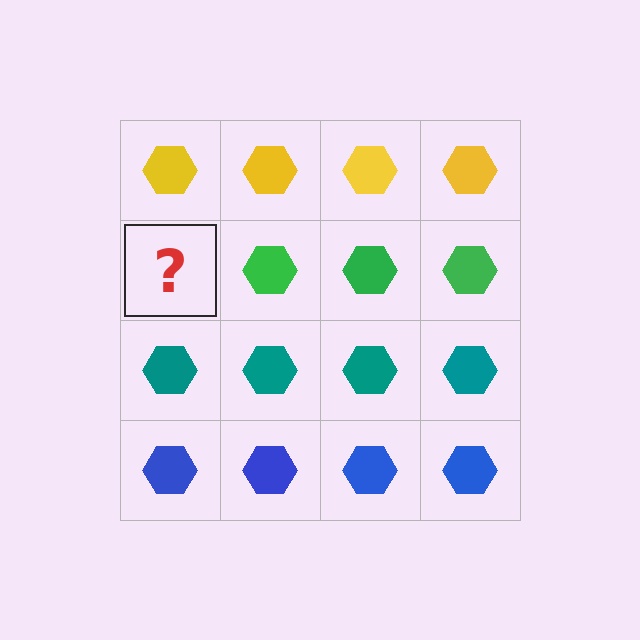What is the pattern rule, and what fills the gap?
The rule is that each row has a consistent color. The gap should be filled with a green hexagon.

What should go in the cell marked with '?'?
The missing cell should contain a green hexagon.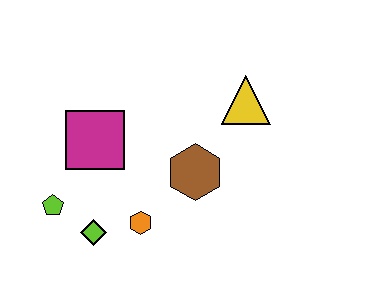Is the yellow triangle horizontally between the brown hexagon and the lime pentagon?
No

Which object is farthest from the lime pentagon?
The yellow triangle is farthest from the lime pentagon.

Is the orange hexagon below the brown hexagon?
Yes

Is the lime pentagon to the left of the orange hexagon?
Yes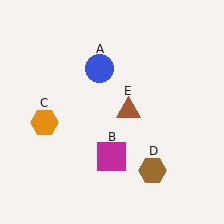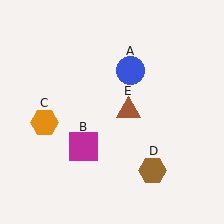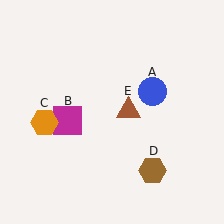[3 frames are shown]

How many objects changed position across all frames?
2 objects changed position: blue circle (object A), magenta square (object B).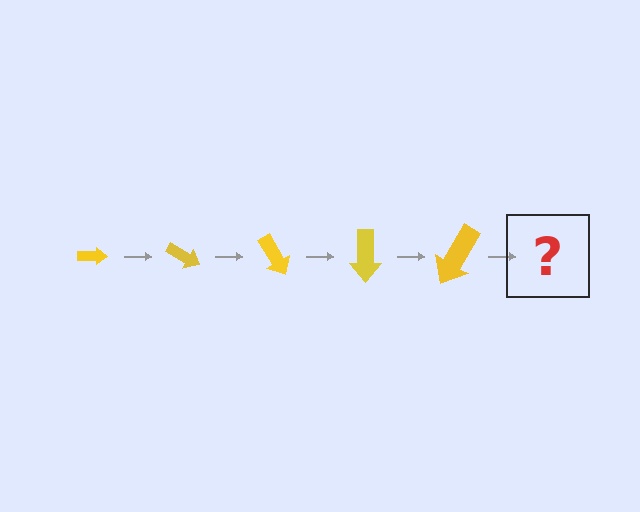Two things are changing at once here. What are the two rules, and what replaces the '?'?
The two rules are that the arrow grows larger each step and it rotates 30 degrees each step. The '?' should be an arrow, larger than the previous one and rotated 150 degrees from the start.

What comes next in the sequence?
The next element should be an arrow, larger than the previous one and rotated 150 degrees from the start.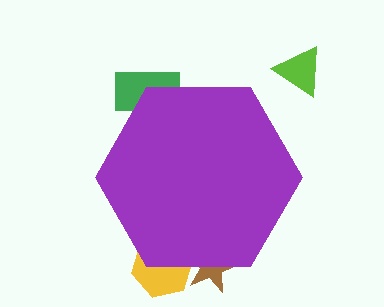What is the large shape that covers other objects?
A purple hexagon.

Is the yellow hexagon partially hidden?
Yes, the yellow hexagon is partially hidden behind the purple hexagon.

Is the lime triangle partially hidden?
No, the lime triangle is fully visible.